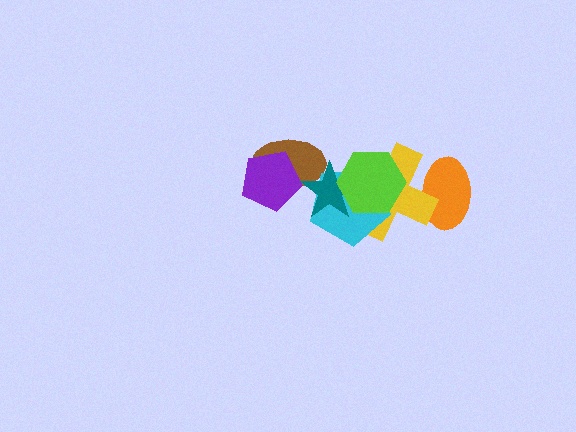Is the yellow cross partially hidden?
Yes, it is partially covered by another shape.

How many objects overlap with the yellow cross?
4 objects overlap with the yellow cross.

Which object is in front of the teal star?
The lime hexagon is in front of the teal star.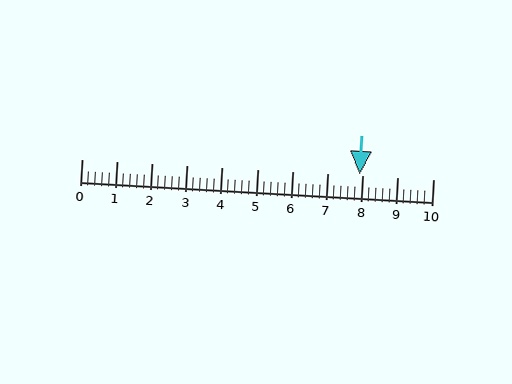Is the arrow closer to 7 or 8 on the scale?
The arrow is closer to 8.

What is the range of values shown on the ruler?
The ruler shows values from 0 to 10.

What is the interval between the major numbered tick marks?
The major tick marks are spaced 1 units apart.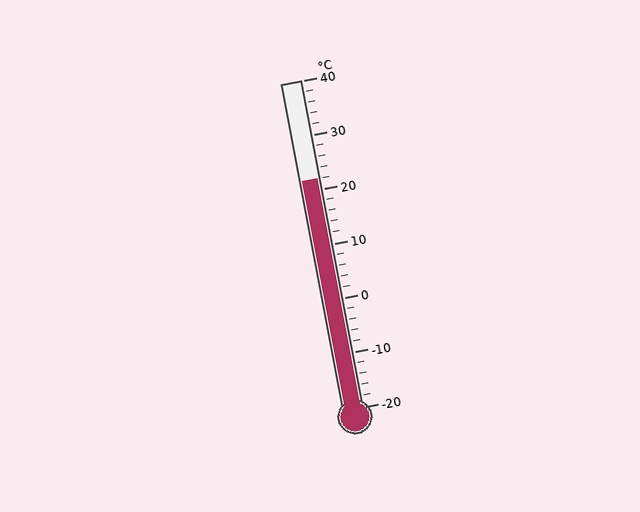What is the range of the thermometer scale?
The thermometer scale ranges from -20°C to 40°C.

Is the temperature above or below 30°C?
The temperature is below 30°C.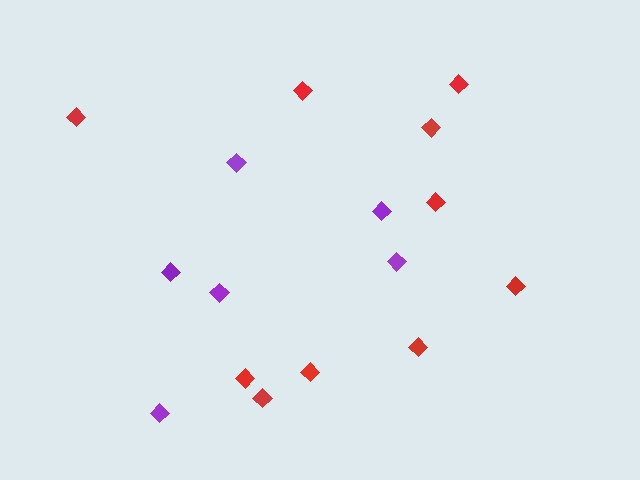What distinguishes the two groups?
There are 2 groups: one group of red diamonds (10) and one group of purple diamonds (6).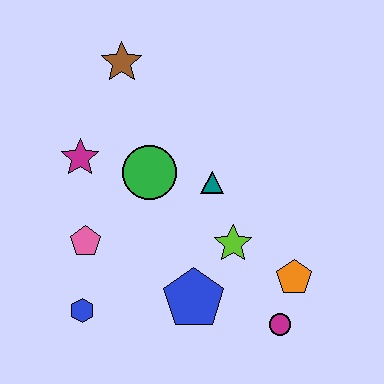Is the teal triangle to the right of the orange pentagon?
No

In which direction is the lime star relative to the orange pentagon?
The lime star is to the left of the orange pentagon.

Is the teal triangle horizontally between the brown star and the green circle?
No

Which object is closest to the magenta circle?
The orange pentagon is closest to the magenta circle.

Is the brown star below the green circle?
No